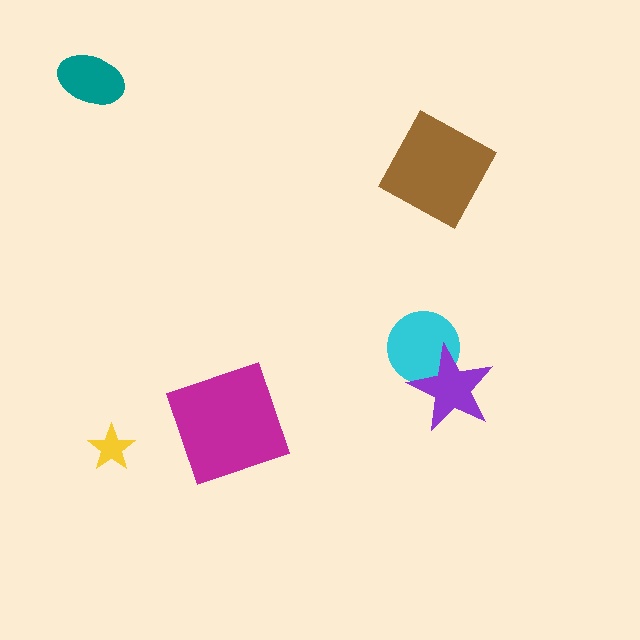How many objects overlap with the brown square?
0 objects overlap with the brown square.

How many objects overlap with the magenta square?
0 objects overlap with the magenta square.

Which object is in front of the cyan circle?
The purple star is in front of the cyan circle.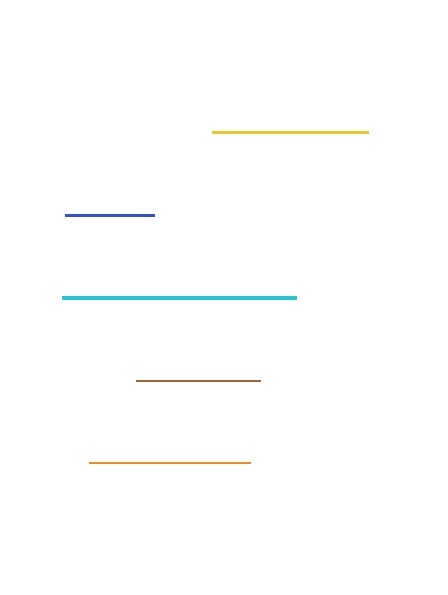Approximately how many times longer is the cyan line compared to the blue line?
The cyan line is approximately 2.6 times the length of the blue line.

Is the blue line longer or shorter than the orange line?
The orange line is longer than the blue line.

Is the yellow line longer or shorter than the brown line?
The yellow line is longer than the brown line.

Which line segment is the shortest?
The blue line is the shortest at approximately 89 pixels.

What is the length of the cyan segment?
The cyan segment is approximately 233 pixels long.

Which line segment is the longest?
The cyan line is the longest at approximately 233 pixels.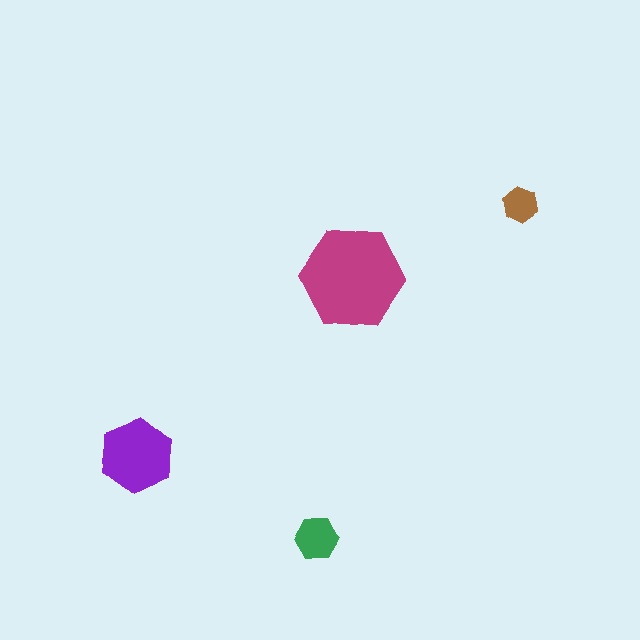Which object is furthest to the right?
The brown hexagon is rightmost.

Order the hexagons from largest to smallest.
the magenta one, the purple one, the green one, the brown one.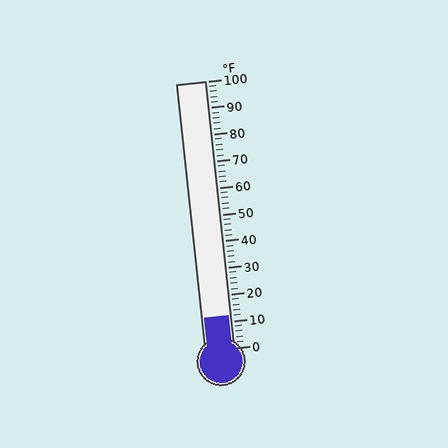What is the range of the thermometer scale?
The thermometer scale ranges from 0°F to 100°F.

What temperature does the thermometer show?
The thermometer shows approximately 12°F.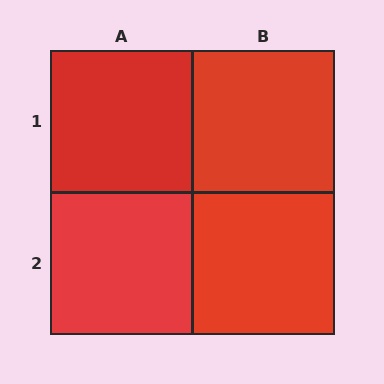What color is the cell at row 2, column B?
Red.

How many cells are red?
4 cells are red.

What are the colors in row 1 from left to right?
Red, red.